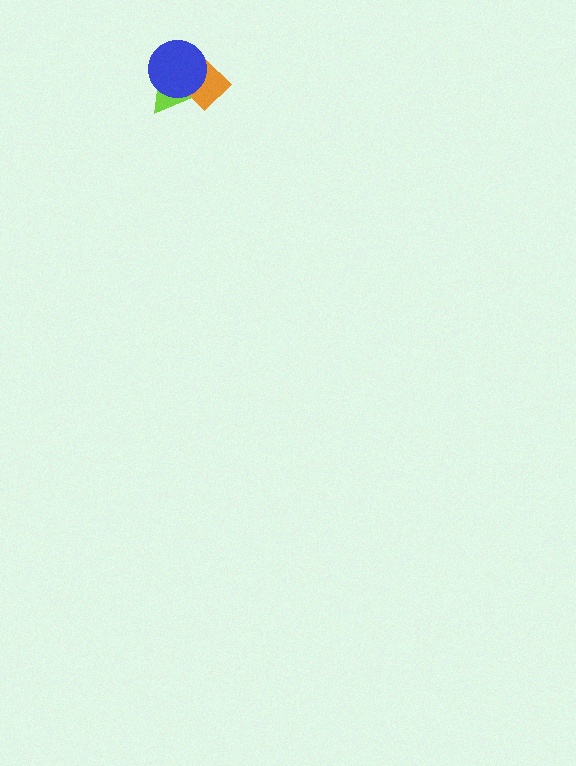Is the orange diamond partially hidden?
Yes, it is partially covered by another shape.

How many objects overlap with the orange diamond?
2 objects overlap with the orange diamond.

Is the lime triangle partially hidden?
Yes, it is partially covered by another shape.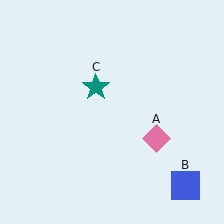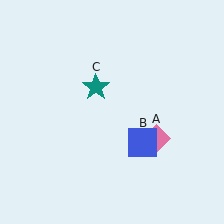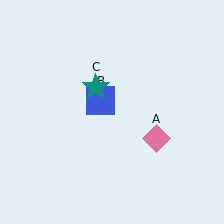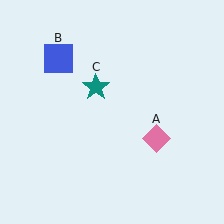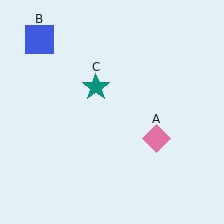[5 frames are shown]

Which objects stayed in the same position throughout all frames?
Pink diamond (object A) and teal star (object C) remained stationary.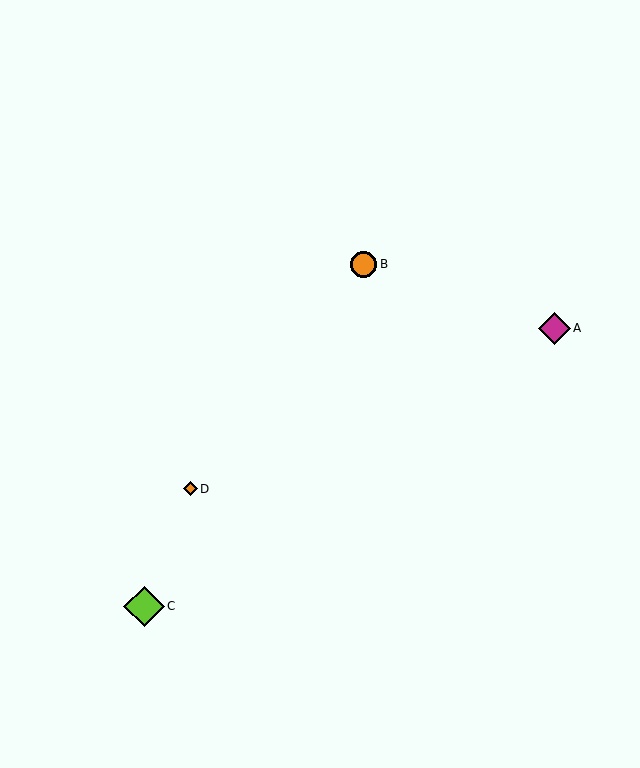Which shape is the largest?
The lime diamond (labeled C) is the largest.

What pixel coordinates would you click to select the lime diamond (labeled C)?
Click at (144, 606) to select the lime diamond C.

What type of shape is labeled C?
Shape C is a lime diamond.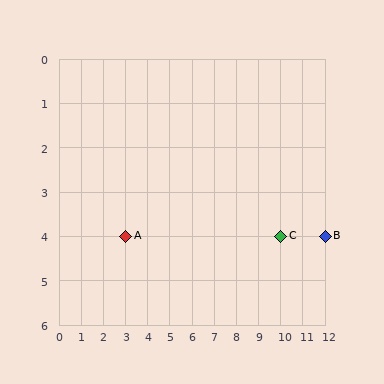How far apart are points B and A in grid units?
Points B and A are 9 columns apart.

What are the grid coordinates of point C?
Point C is at grid coordinates (10, 4).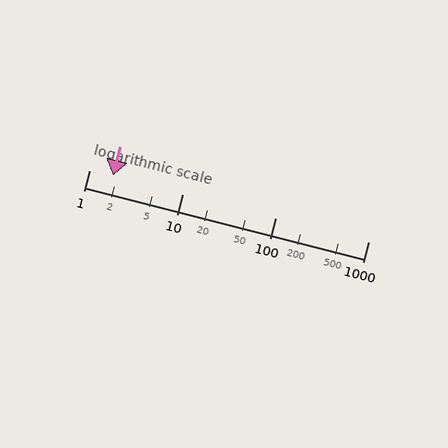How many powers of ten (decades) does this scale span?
The scale spans 3 decades, from 1 to 1000.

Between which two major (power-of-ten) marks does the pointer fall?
The pointer is between 1 and 10.